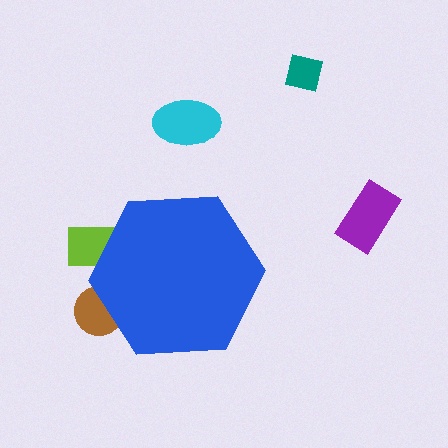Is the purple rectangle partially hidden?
No, the purple rectangle is fully visible.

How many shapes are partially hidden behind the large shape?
2 shapes are partially hidden.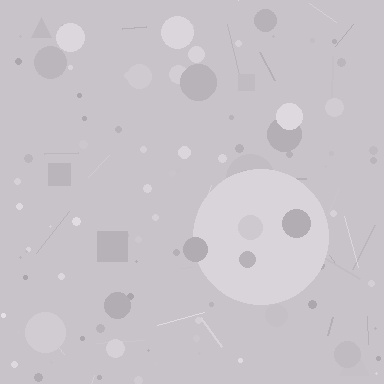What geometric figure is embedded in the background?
A circle is embedded in the background.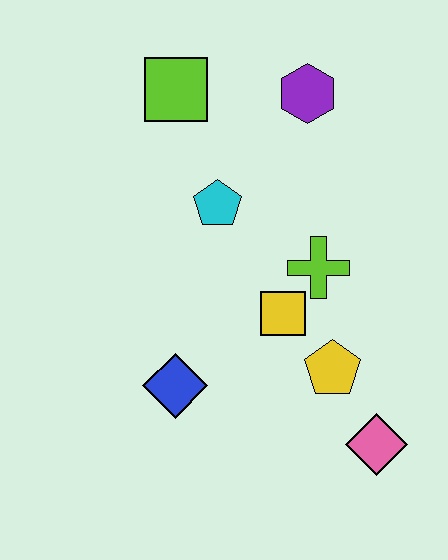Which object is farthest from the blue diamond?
The purple hexagon is farthest from the blue diamond.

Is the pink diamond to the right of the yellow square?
Yes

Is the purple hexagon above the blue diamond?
Yes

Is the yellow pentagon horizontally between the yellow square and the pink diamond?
Yes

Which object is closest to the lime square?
The cyan pentagon is closest to the lime square.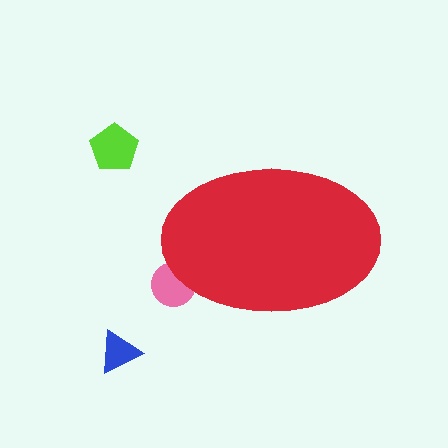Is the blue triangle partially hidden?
No, the blue triangle is fully visible.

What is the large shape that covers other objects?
A red ellipse.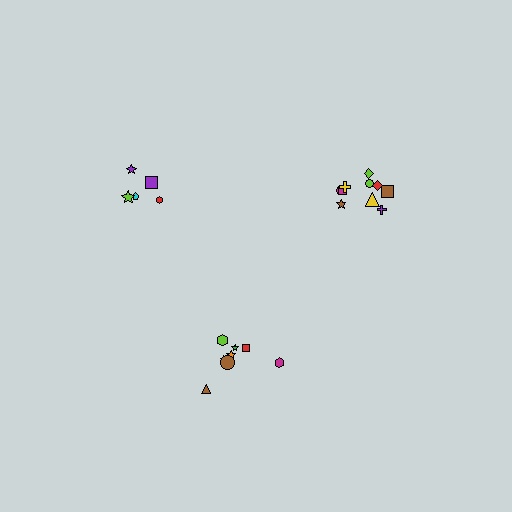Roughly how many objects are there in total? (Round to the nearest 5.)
Roughly 25 objects in total.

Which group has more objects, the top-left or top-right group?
The top-right group.